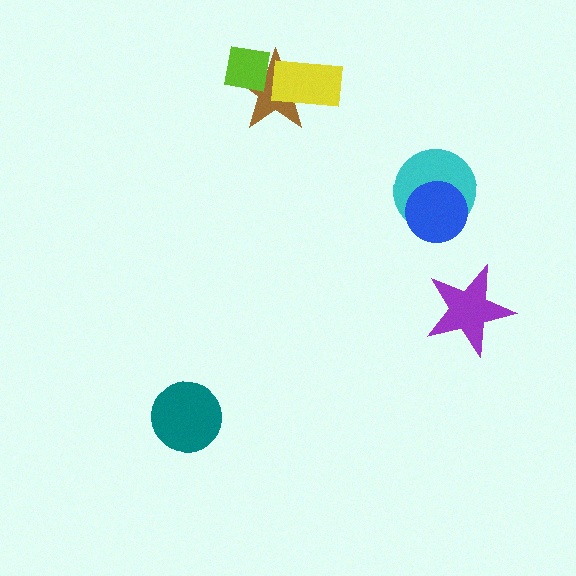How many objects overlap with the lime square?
1 object overlaps with the lime square.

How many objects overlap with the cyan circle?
1 object overlaps with the cyan circle.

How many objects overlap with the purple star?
0 objects overlap with the purple star.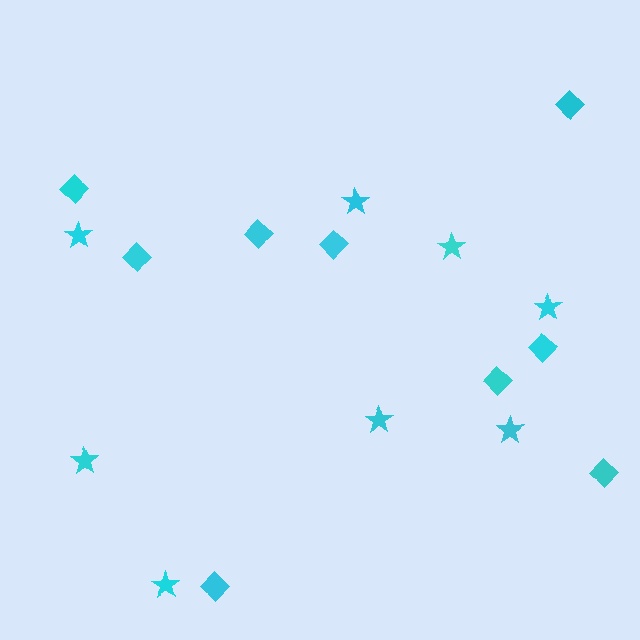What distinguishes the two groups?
There are 2 groups: one group of diamonds (9) and one group of stars (8).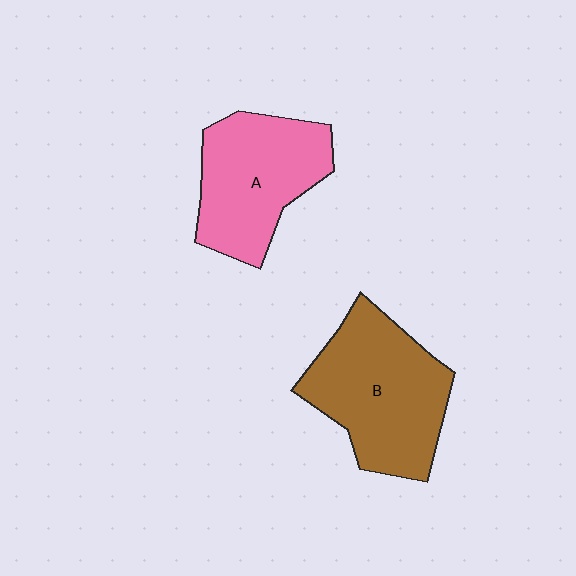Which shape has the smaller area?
Shape A (pink).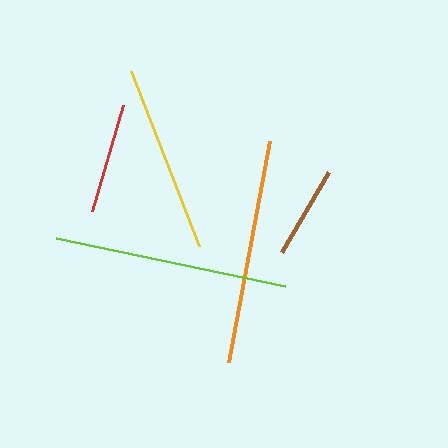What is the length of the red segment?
The red segment is approximately 111 pixels long.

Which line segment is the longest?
The lime line is the longest at approximately 234 pixels.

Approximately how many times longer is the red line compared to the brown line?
The red line is approximately 1.2 times the length of the brown line.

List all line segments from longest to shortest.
From longest to shortest: lime, orange, yellow, red, brown.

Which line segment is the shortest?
The brown line is the shortest at approximately 93 pixels.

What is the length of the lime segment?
The lime segment is approximately 234 pixels long.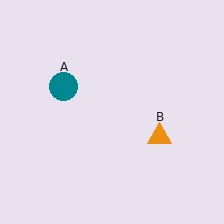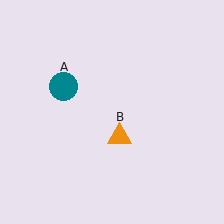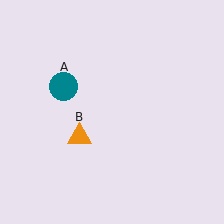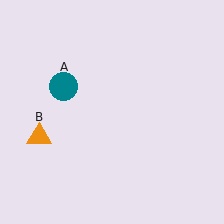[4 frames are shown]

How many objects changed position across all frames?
1 object changed position: orange triangle (object B).